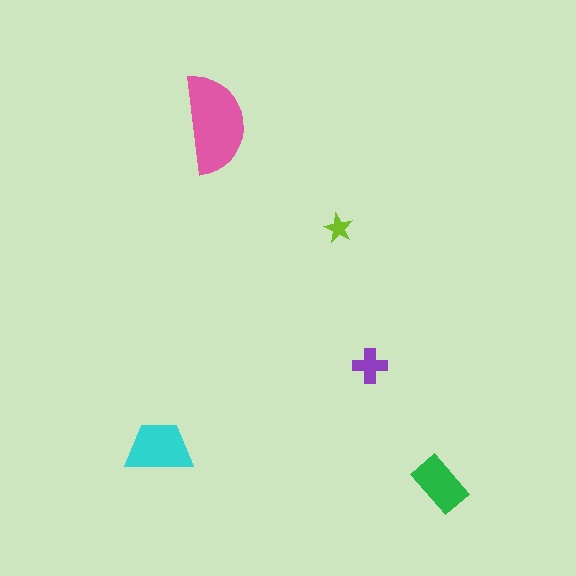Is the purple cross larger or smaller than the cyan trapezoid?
Smaller.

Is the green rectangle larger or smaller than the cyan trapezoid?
Smaller.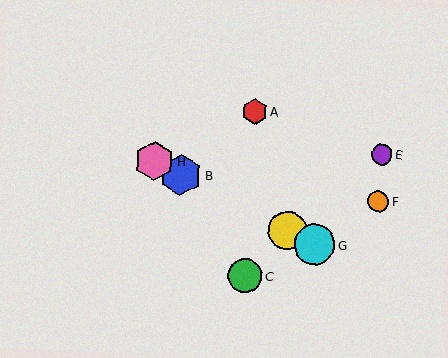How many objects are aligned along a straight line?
4 objects (B, D, G, H) are aligned along a straight line.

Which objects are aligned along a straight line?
Objects B, D, G, H are aligned along a straight line.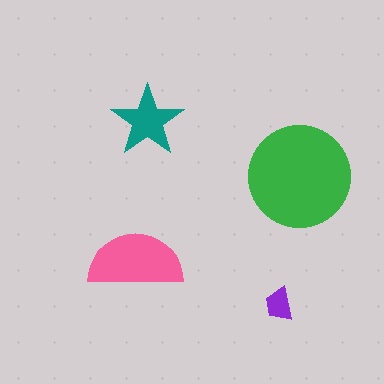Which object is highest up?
The teal star is topmost.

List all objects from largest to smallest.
The green circle, the pink semicircle, the teal star, the purple trapezoid.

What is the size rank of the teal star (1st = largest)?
3rd.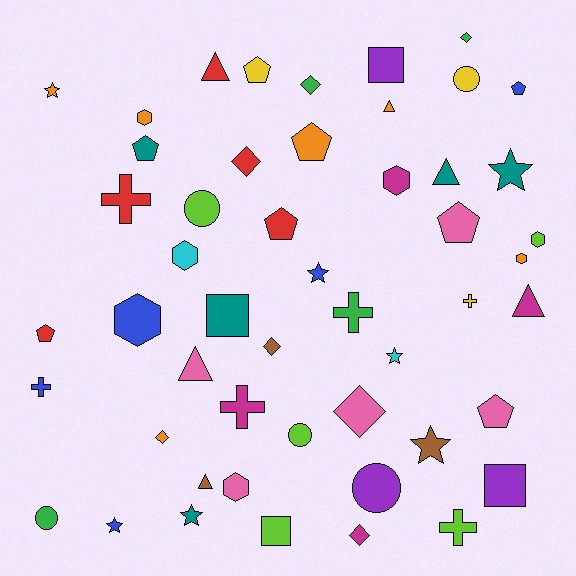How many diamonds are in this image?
There are 7 diamonds.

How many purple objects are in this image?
There are 3 purple objects.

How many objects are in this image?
There are 50 objects.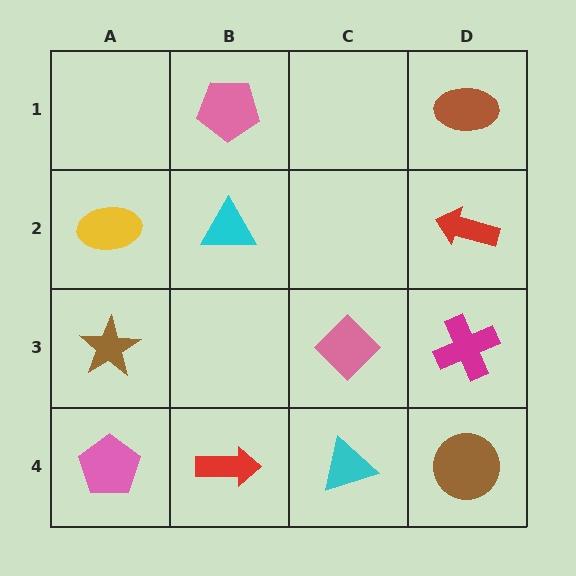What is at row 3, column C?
A pink diamond.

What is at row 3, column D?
A magenta cross.